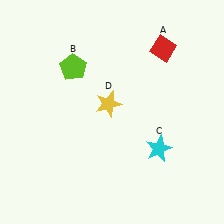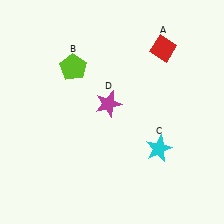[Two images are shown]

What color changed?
The star (D) changed from yellow in Image 1 to magenta in Image 2.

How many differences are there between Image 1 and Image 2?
There is 1 difference between the two images.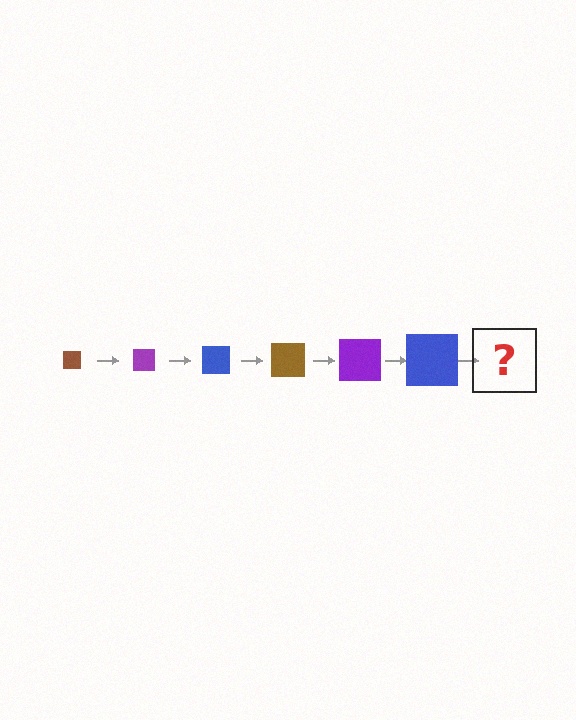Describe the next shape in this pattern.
It should be a brown square, larger than the previous one.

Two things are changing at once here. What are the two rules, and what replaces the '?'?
The two rules are that the square grows larger each step and the color cycles through brown, purple, and blue. The '?' should be a brown square, larger than the previous one.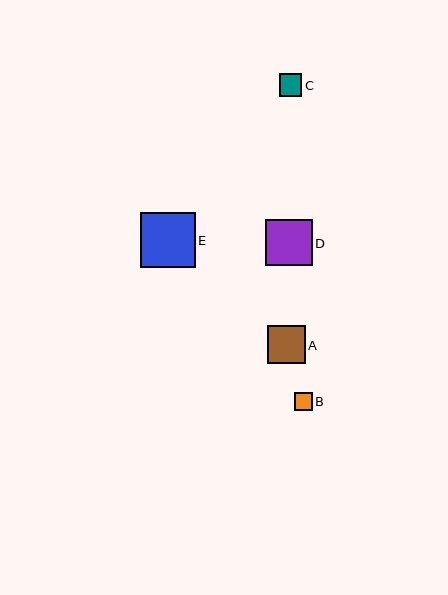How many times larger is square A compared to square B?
Square A is approximately 2.1 times the size of square B.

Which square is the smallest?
Square B is the smallest with a size of approximately 18 pixels.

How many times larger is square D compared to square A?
Square D is approximately 1.2 times the size of square A.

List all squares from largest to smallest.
From largest to smallest: E, D, A, C, B.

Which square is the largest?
Square E is the largest with a size of approximately 55 pixels.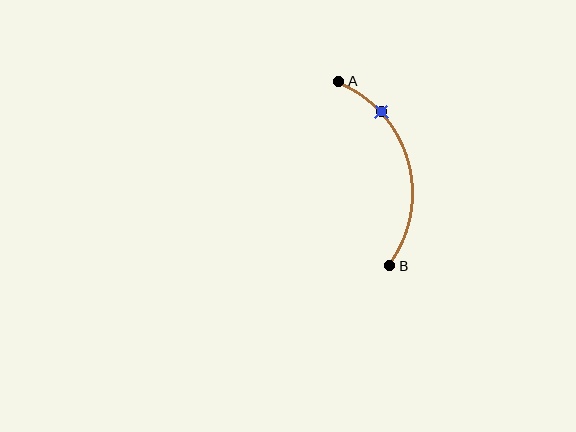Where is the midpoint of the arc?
The arc midpoint is the point on the curve farthest from the straight line joining A and B. It sits to the right of that line.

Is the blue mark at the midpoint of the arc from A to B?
No. The blue mark lies on the arc but is closer to endpoint A. The arc midpoint would be at the point on the curve equidistant along the arc from both A and B.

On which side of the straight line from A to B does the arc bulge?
The arc bulges to the right of the straight line connecting A and B.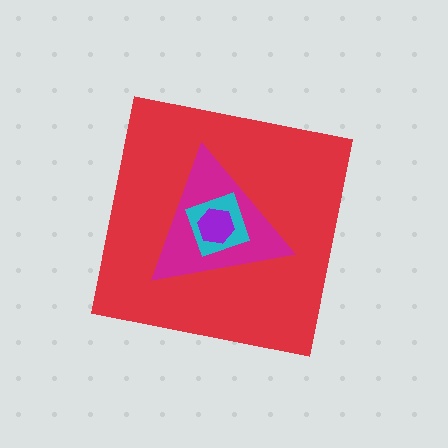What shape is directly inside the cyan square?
The purple hexagon.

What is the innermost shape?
The purple hexagon.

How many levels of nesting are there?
4.